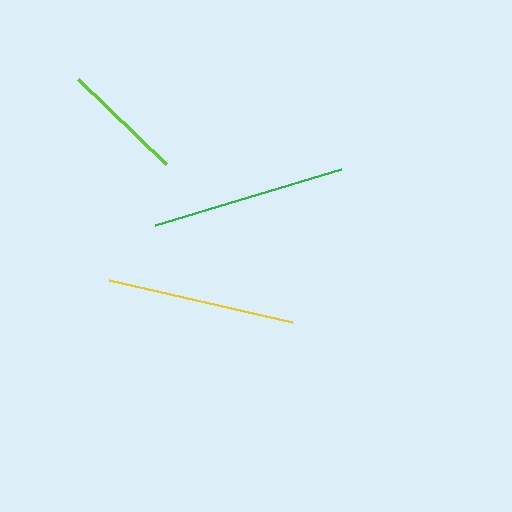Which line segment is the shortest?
The lime line is the shortest at approximately 122 pixels.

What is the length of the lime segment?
The lime segment is approximately 122 pixels long.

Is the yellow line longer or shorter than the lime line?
The yellow line is longer than the lime line.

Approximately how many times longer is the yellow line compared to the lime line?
The yellow line is approximately 1.5 times the length of the lime line.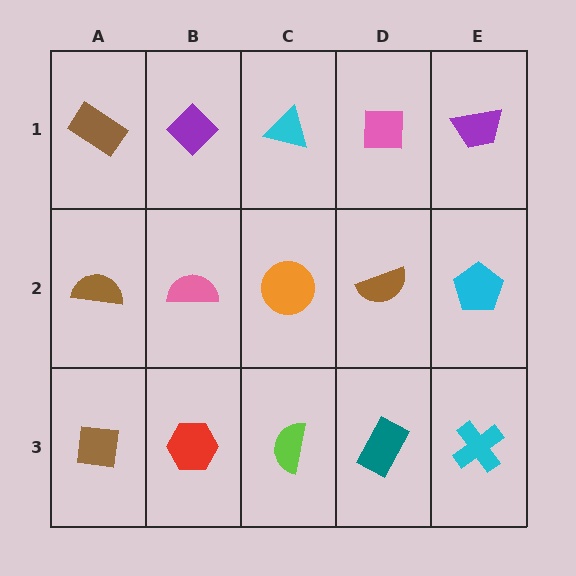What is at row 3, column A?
A brown square.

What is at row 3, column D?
A teal rectangle.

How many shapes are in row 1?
5 shapes.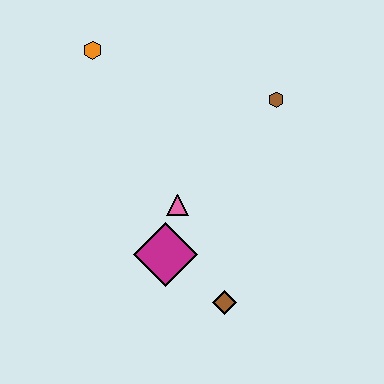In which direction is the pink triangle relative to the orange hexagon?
The pink triangle is below the orange hexagon.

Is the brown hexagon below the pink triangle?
No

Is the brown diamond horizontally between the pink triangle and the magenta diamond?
No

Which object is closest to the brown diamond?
The magenta diamond is closest to the brown diamond.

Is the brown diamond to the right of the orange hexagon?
Yes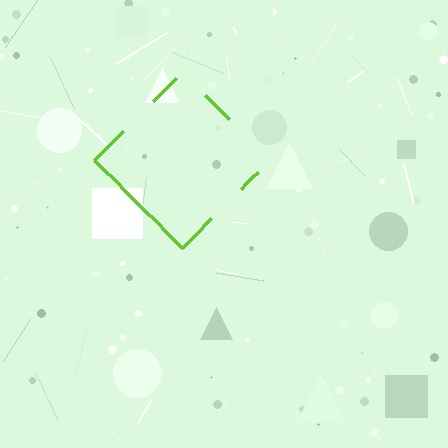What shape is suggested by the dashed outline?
The dashed outline suggests a diamond.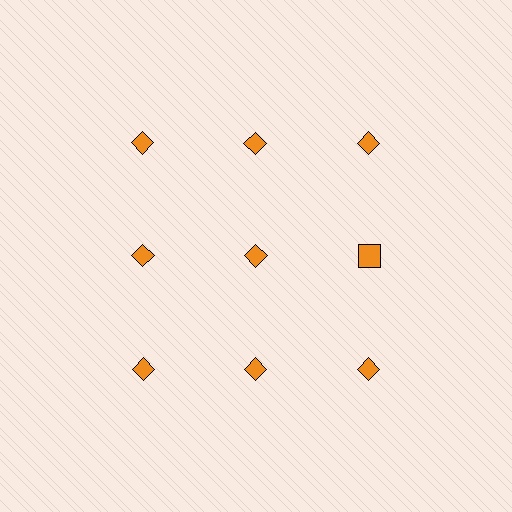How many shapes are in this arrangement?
There are 9 shapes arranged in a grid pattern.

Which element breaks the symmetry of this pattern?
The orange square in the second row, center column breaks the symmetry. All other shapes are orange diamonds.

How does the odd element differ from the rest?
It has a different shape: square instead of diamond.